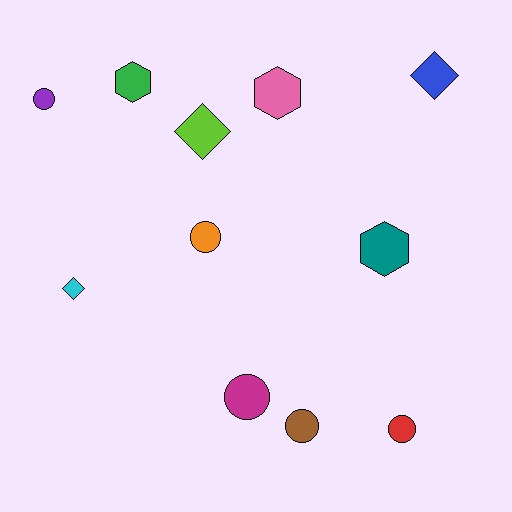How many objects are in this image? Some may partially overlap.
There are 11 objects.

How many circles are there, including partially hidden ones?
There are 5 circles.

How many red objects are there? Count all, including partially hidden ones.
There is 1 red object.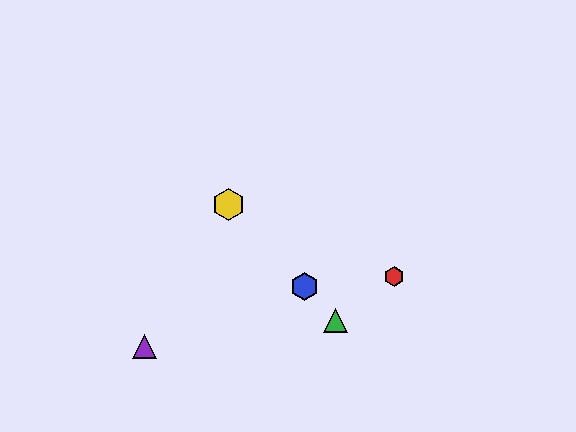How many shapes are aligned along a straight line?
3 shapes (the blue hexagon, the green triangle, the yellow hexagon) are aligned along a straight line.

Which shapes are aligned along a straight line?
The blue hexagon, the green triangle, the yellow hexagon are aligned along a straight line.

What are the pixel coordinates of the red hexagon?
The red hexagon is at (394, 276).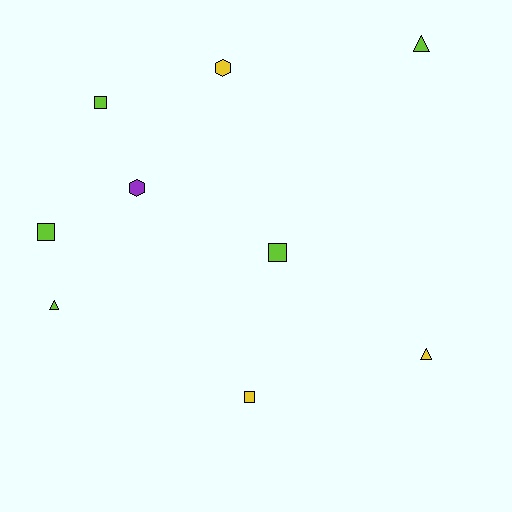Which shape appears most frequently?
Square, with 4 objects.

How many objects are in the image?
There are 9 objects.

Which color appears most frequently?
Lime, with 5 objects.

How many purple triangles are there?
There are no purple triangles.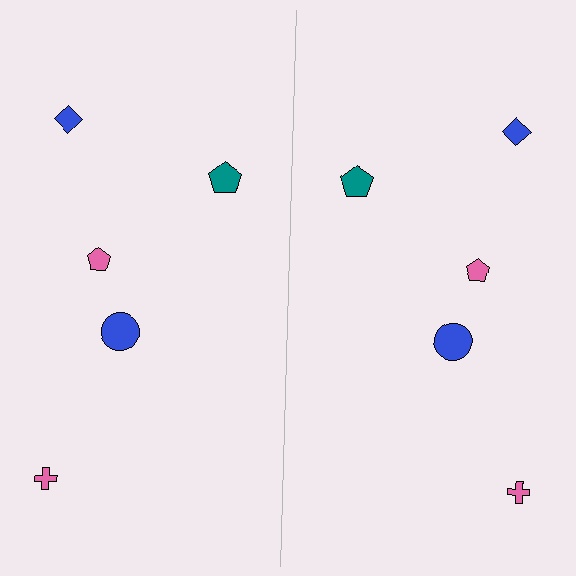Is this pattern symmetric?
Yes, this pattern has bilateral (reflection) symmetry.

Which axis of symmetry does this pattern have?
The pattern has a vertical axis of symmetry running through the center of the image.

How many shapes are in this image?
There are 10 shapes in this image.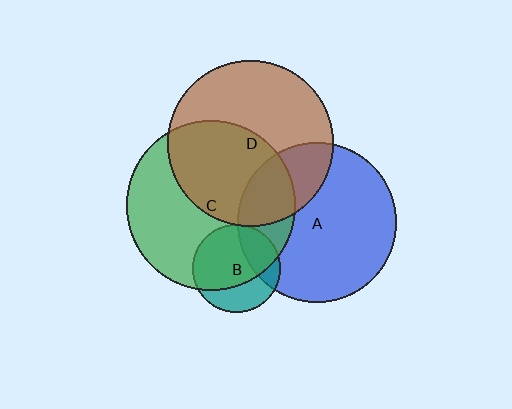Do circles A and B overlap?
Yes.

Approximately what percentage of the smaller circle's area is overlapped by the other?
Approximately 25%.